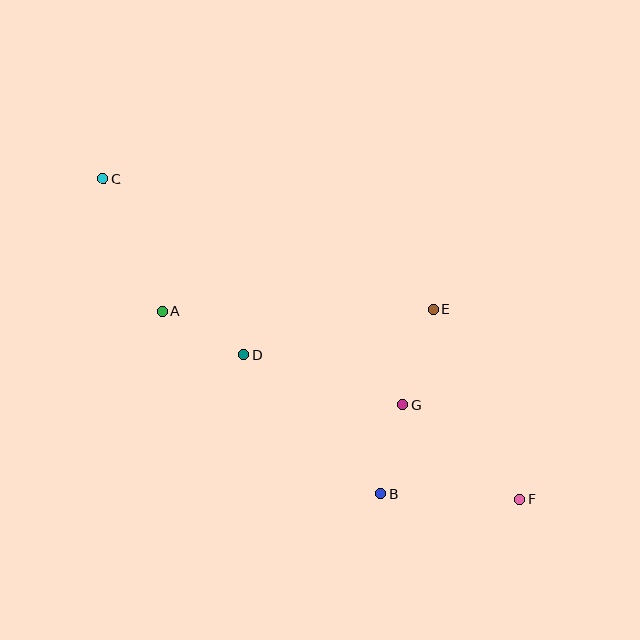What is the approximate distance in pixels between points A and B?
The distance between A and B is approximately 285 pixels.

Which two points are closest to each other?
Points B and G are closest to each other.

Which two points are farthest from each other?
Points C and F are farthest from each other.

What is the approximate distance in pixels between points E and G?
The distance between E and G is approximately 100 pixels.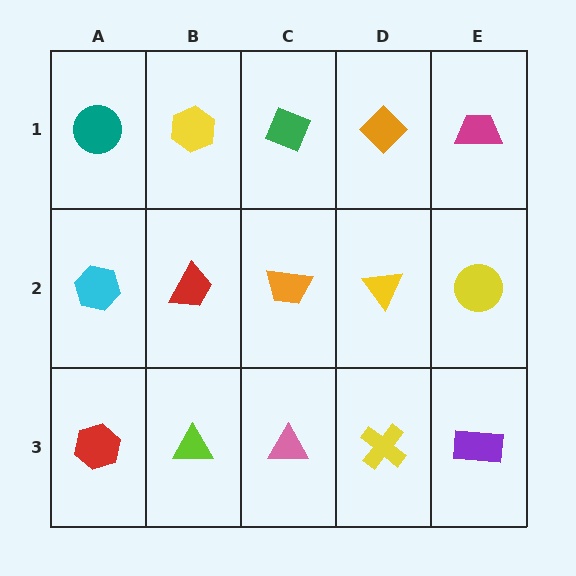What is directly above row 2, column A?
A teal circle.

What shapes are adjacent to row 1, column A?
A cyan hexagon (row 2, column A), a yellow hexagon (row 1, column B).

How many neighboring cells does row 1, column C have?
3.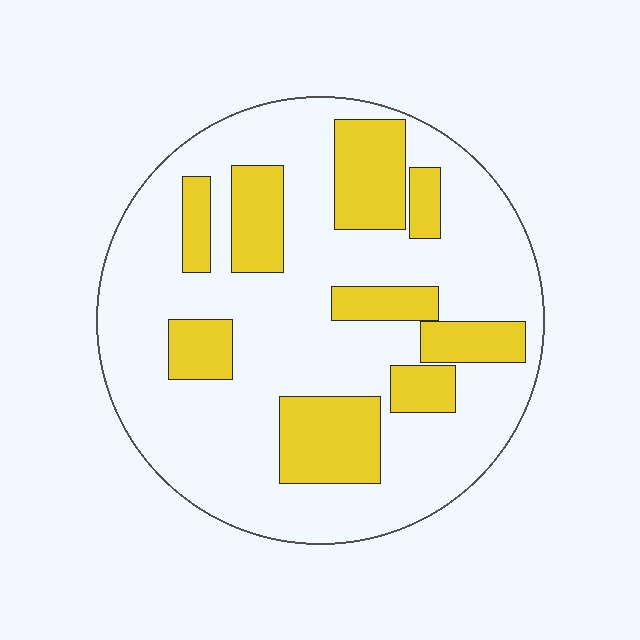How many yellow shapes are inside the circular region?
9.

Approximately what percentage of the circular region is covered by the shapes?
Approximately 25%.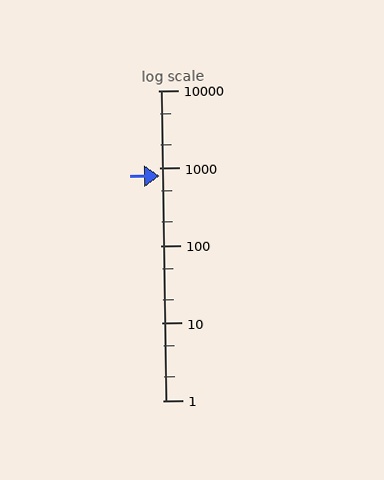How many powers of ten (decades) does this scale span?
The scale spans 4 decades, from 1 to 10000.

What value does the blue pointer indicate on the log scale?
The pointer indicates approximately 790.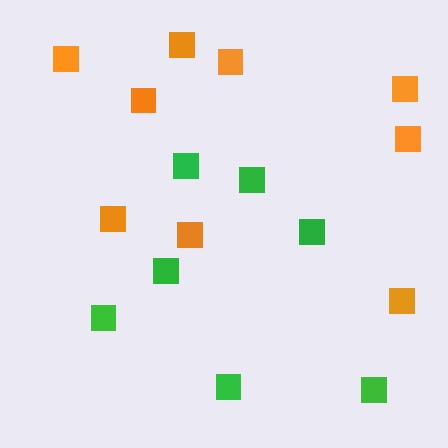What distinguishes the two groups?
There are 2 groups: one group of green squares (7) and one group of orange squares (9).